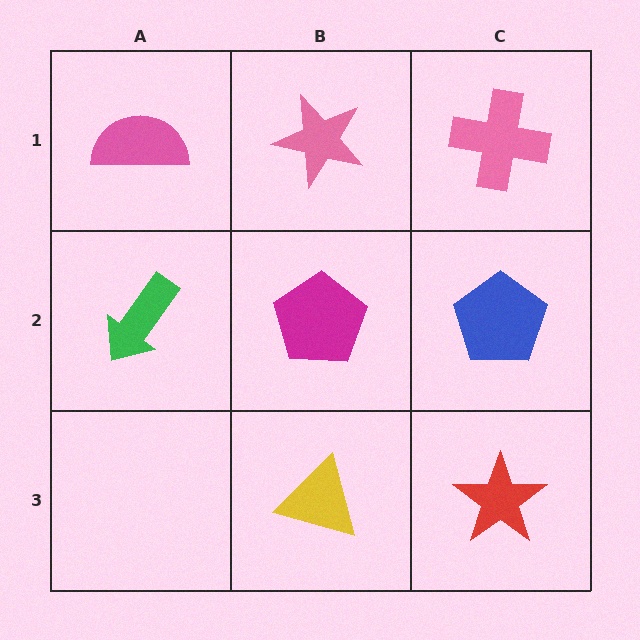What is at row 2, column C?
A blue pentagon.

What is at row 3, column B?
A yellow triangle.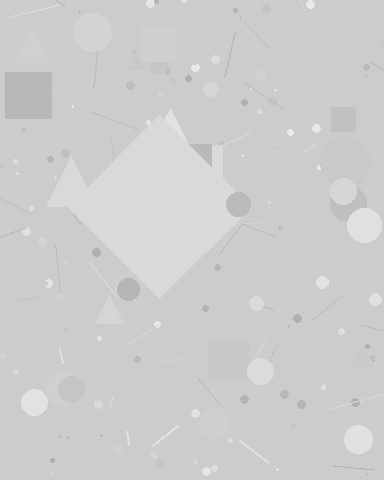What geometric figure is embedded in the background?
A diamond is embedded in the background.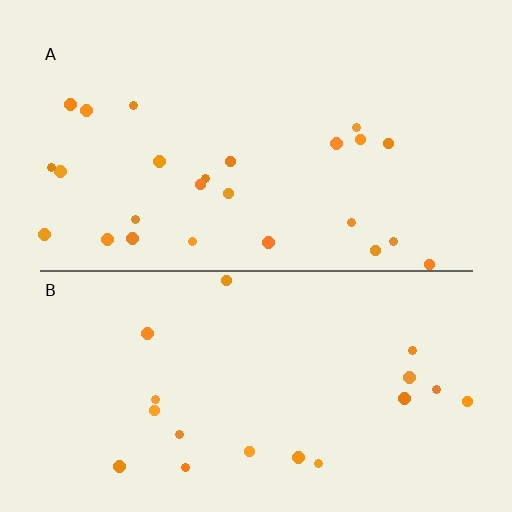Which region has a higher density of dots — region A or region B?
A (the top).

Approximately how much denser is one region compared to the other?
Approximately 1.4× — region A over region B.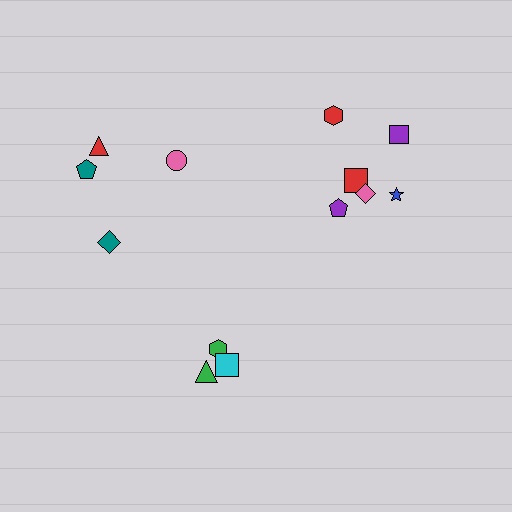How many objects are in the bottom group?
There are 4 objects.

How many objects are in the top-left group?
There are 4 objects.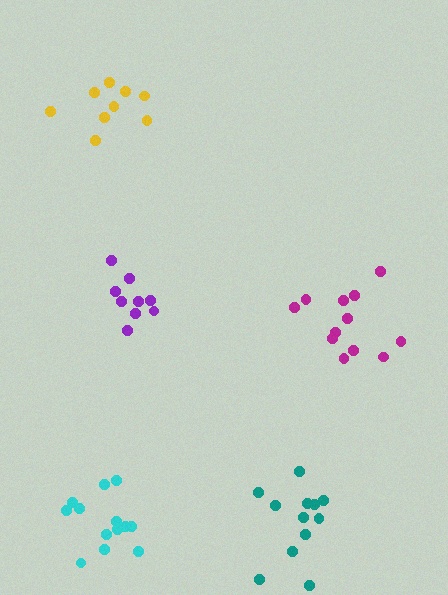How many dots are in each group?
Group 1: 12 dots, Group 2: 13 dots, Group 3: 9 dots, Group 4: 9 dots, Group 5: 12 dots (55 total).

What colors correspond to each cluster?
The clusters are colored: magenta, cyan, purple, yellow, teal.